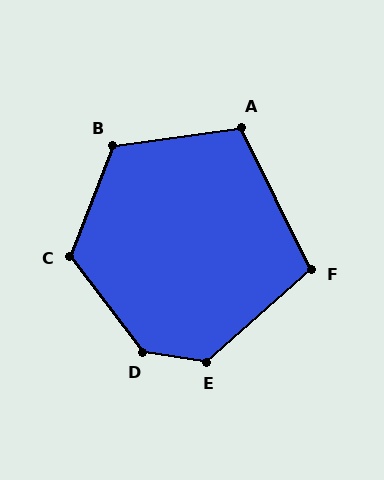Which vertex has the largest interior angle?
D, at approximately 135 degrees.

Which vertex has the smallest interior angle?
F, at approximately 105 degrees.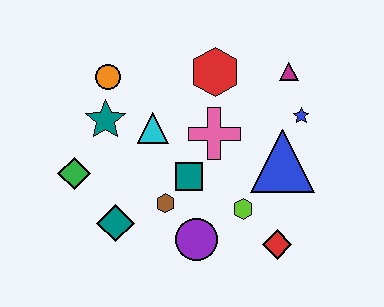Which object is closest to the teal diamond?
The brown hexagon is closest to the teal diamond.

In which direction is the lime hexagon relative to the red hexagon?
The lime hexagon is below the red hexagon.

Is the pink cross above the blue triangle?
Yes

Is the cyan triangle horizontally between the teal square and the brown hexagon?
No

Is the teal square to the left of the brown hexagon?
No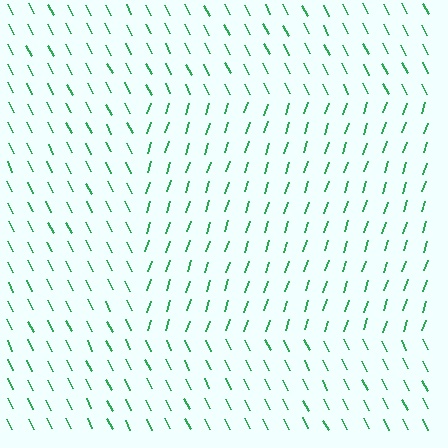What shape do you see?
I see a rectangle.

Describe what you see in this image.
The image is filled with small green line segments. A rectangle region in the image has lines oriented differently from the surrounding lines, creating a visible texture boundary.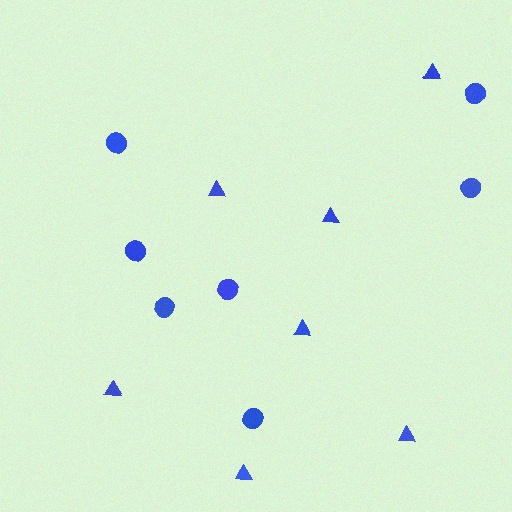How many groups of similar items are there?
There are 2 groups: one group of triangles (7) and one group of circles (7).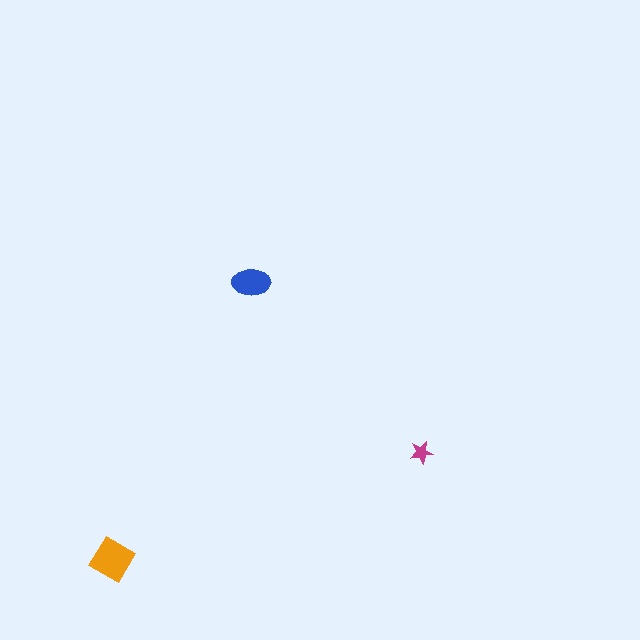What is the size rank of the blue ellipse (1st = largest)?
2nd.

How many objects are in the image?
There are 3 objects in the image.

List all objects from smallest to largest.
The magenta star, the blue ellipse, the orange diamond.